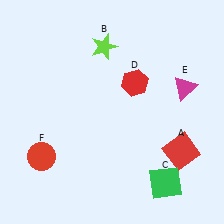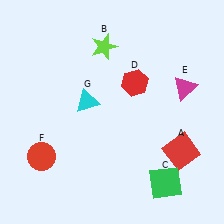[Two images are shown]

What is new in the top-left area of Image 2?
A cyan triangle (G) was added in the top-left area of Image 2.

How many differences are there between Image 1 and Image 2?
There is 1 difference between the two images.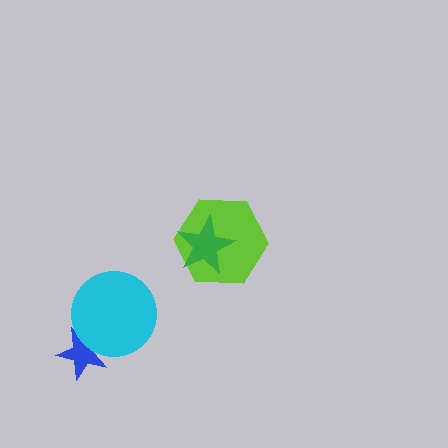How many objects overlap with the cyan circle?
1 object overlaps with the cyan circle.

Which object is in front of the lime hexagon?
The green star is in front of the lime hexagon.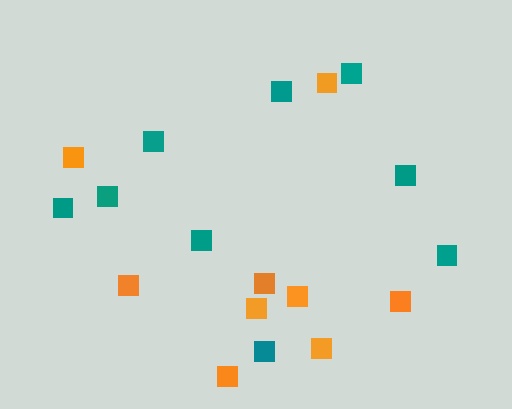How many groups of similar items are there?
There are 2 groups: one group of teal squares (9) and one group of orange squares (9).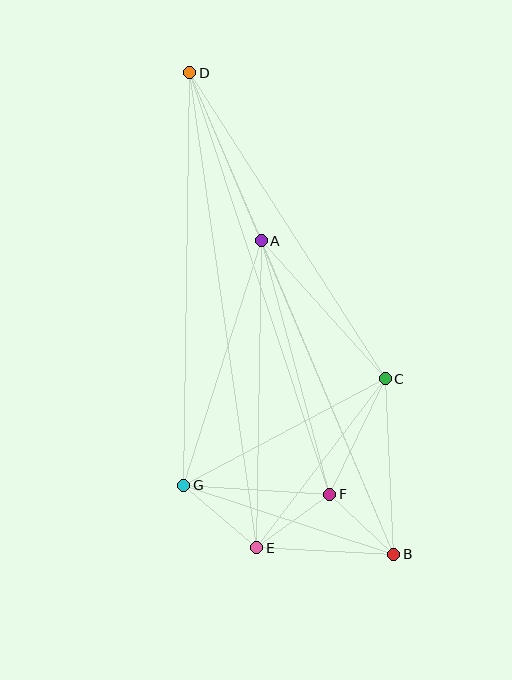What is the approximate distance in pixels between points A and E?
The distance between A and E is approximately 307 pixels.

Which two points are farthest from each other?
Points B and D are farthest from each other.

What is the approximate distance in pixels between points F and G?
The distance between F and G is approximately 147 pixels.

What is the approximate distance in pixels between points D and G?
The distance between D and G is approximately 412 pixels.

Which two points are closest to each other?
Points B and F are closest to each other.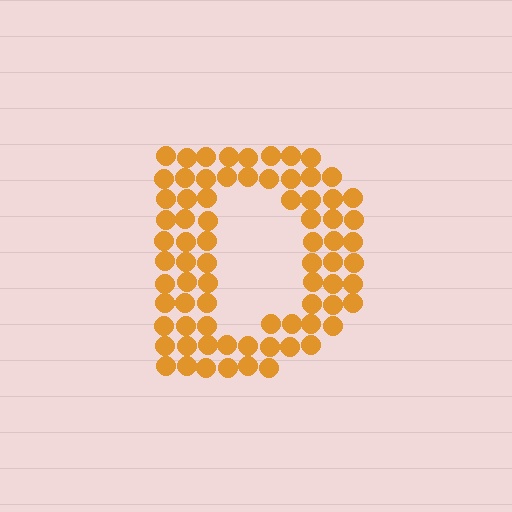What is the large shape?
The large shape is the letter D.